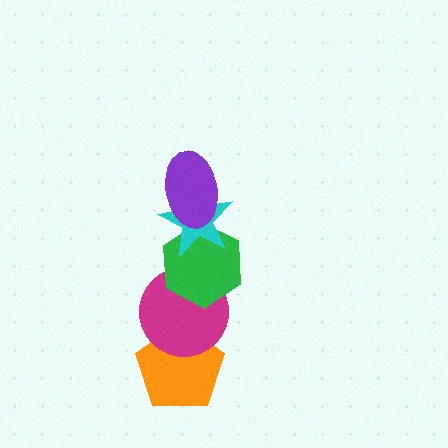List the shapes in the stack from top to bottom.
From top to bottom: the purple ellipse, the cyan star, the green hexagon, the magenta circle, the orange pentagon.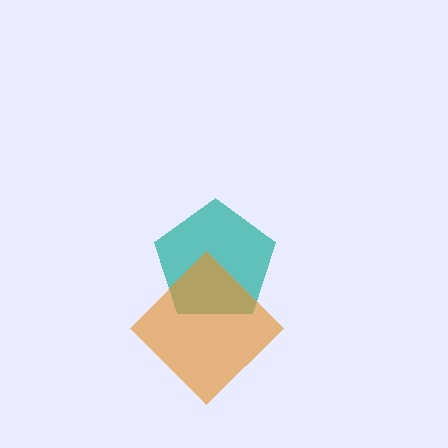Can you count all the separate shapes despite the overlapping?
Yes, there are 2 separate shapes.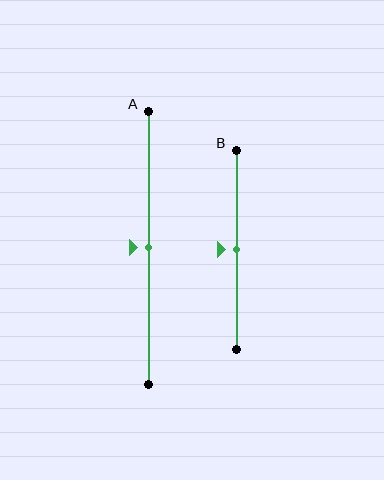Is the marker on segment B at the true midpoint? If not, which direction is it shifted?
Yes, the marker on segment B is at the true midpoint.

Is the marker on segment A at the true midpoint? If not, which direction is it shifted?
Yes, the marker on segment A is at the true midpoint.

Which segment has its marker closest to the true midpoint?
Segment A has its marker closest to the true midpoint.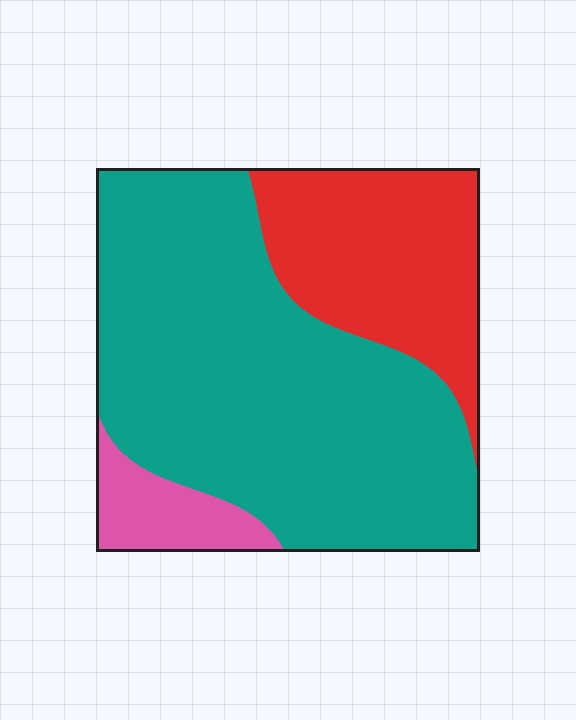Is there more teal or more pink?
Teal.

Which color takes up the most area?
Teal, at roughly 65%.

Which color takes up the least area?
Pink, at roughly 10%.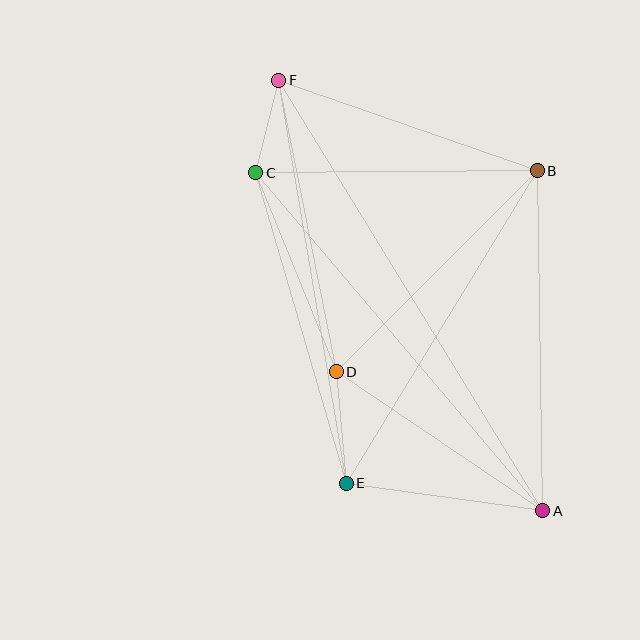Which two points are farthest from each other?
Points A and F are farthest from each other.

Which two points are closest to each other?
Points C and F are closest to each other.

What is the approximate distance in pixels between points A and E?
The distance between A and E is approximately 199 pixels.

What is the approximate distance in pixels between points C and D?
The distance between C and D is approximately 215 pixels.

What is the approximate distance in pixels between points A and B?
The distance between A and B is approximately 340 pixels.